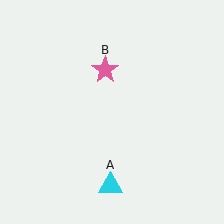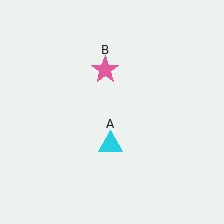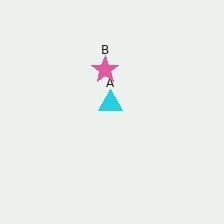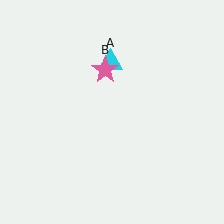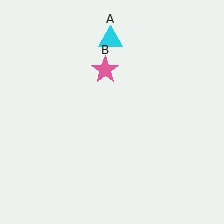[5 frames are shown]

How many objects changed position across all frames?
1 object changed position: cyan triangle (object A).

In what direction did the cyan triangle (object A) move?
The cyan triangle (object A) moved up.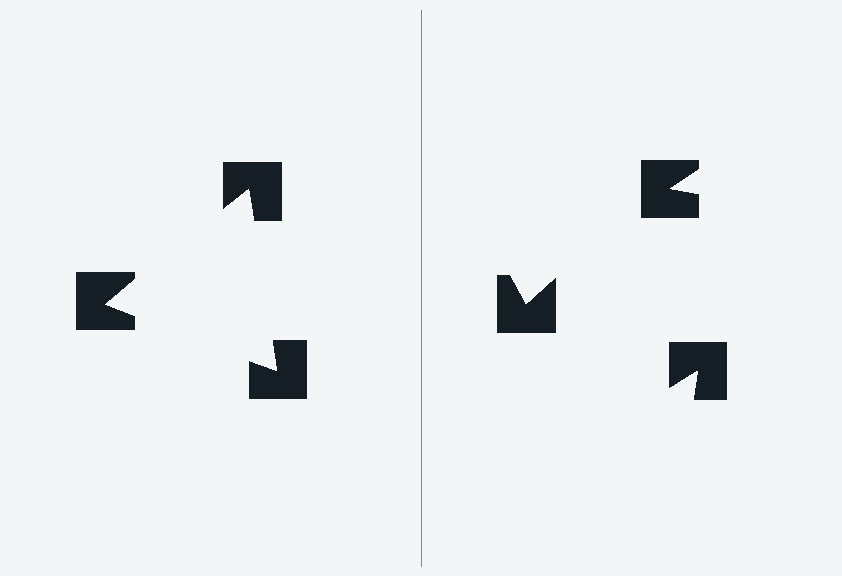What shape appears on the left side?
An illusory triangle.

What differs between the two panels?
The notched squares are positioned identically on both sides; only the wedge orientations differ. On the left they align to a triangle; on the right they are misaligned.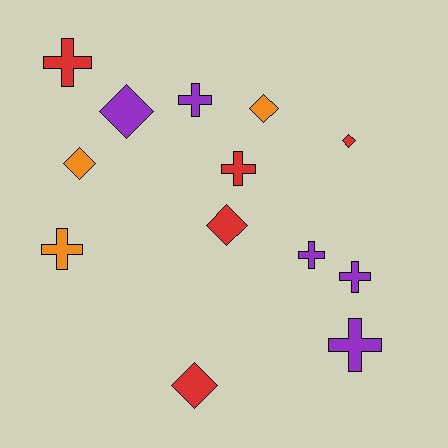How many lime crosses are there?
There are no lime crosses.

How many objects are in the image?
There are 13 objects.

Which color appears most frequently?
Purple, with 5 objects.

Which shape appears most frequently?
Cross, with 7 objects.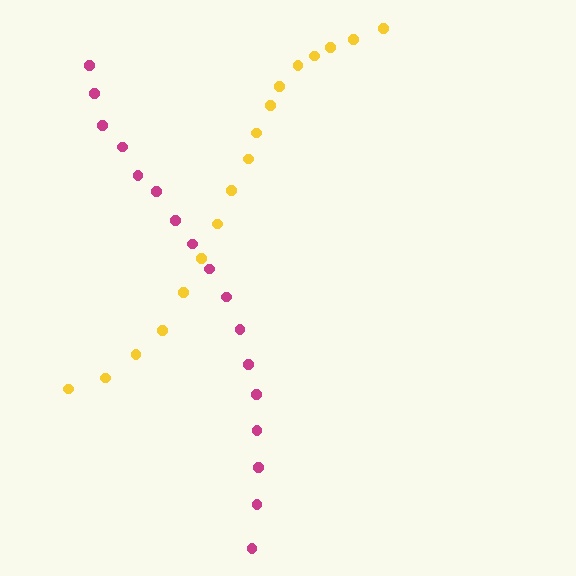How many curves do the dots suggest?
There are 2 distinct paths.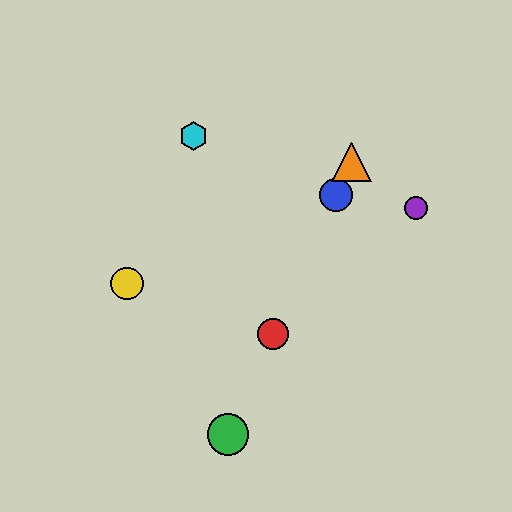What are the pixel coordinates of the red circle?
The red circle is at (273, 334).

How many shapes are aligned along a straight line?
4 shapes (the red circle, the blue circle, the green circle, the orange triangle) are aligned along a straight line.